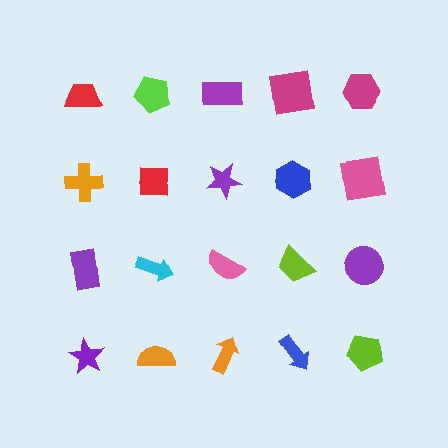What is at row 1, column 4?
A magenta square.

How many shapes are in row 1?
5 shapes.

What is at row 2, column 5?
A pink square.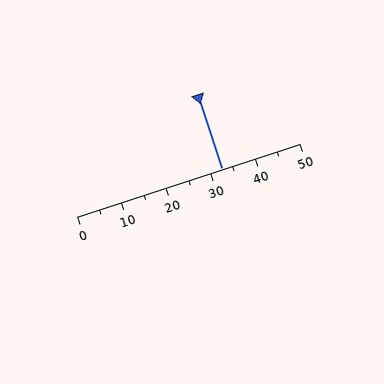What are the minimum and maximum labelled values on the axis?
The axis runs from 0 to 50.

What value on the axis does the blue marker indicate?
The marker indicates approximately 32.5.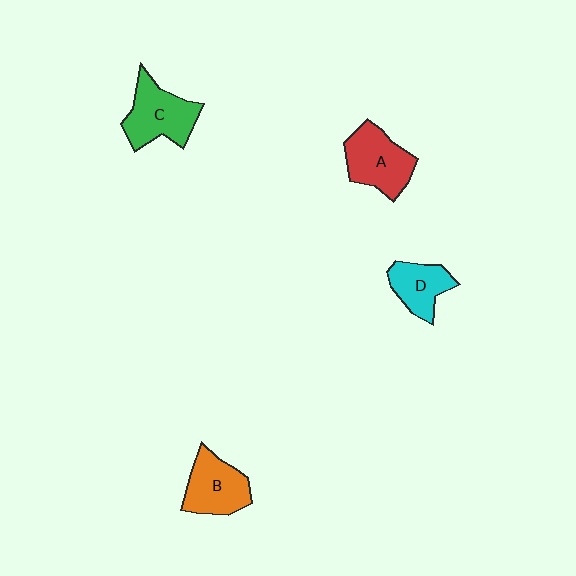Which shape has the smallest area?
Shape D (cyan).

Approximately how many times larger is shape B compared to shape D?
Approximately 1.2 times.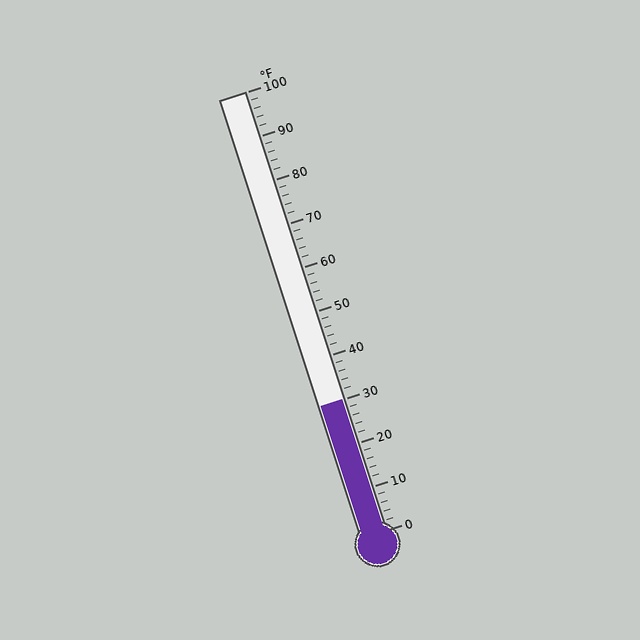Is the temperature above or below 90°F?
The temperature is below 90°F.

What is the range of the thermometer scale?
The thermometer scale ranges from 0°F to 100°F.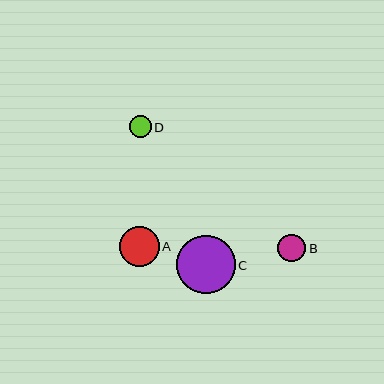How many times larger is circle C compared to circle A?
Circle C is approximately 1.5 times the size of circle A.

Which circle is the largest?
Circle C is the largest with a size of approximately 59 pixels.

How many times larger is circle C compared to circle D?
Circle C is approximately 2.7 times the size of circle D.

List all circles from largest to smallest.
From largest to smallest: C, A, B, D.